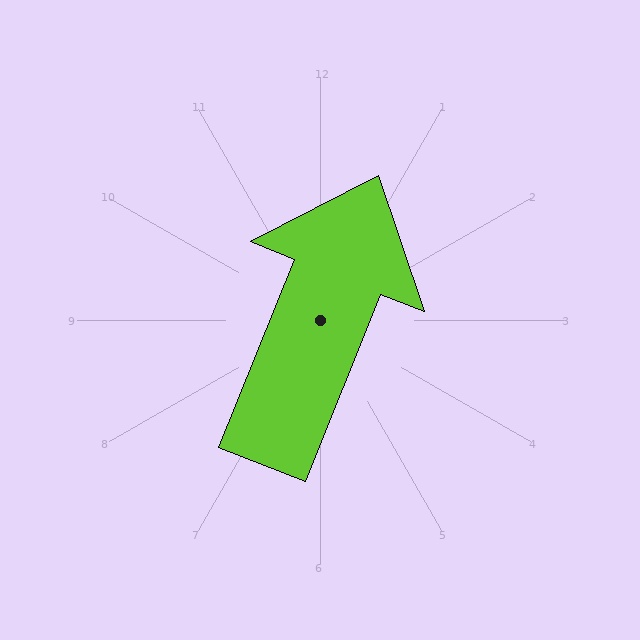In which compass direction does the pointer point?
North.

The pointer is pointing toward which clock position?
Roughly 1 o'clock.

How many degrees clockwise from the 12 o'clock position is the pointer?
Approximately 22 degrees.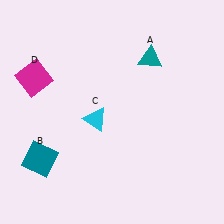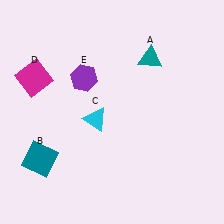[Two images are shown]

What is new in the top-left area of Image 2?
A purple hexagon (E) was added in the top-left area of Image 2.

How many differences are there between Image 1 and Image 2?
There is 1 difference between the two images.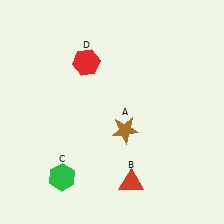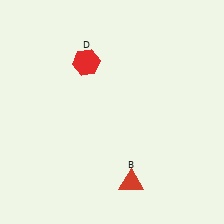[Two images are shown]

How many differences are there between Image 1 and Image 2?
There are 2 differences between the two images.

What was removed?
The green hexagon (C), the brown star (A) were removed in Image 2.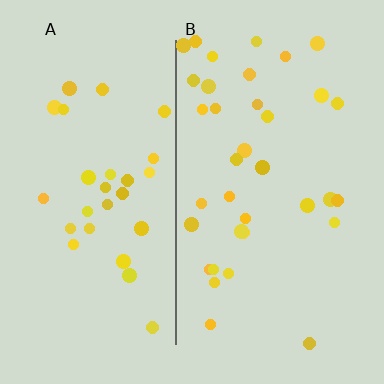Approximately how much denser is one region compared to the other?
Approximately 1.2× — region B over region A.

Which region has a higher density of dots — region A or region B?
B (the right).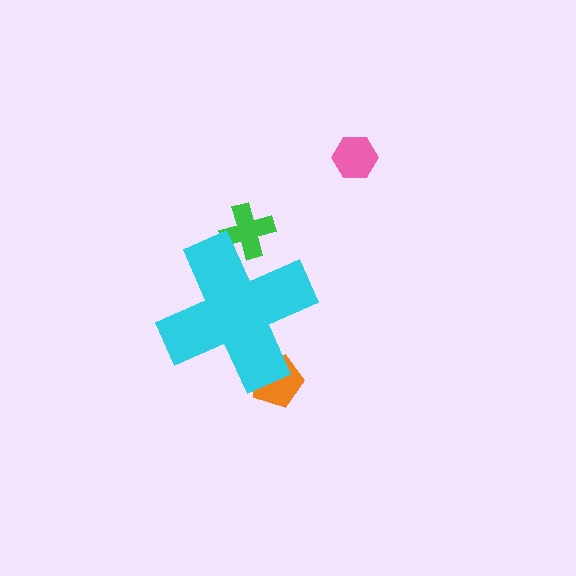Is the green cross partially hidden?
Yes, the green cross is partially hidden behind the cyan cross.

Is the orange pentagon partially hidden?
Yes, the orange pentagon is partially hidden behind the cyan cross.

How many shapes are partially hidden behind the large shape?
2 shapes are partially hidden.